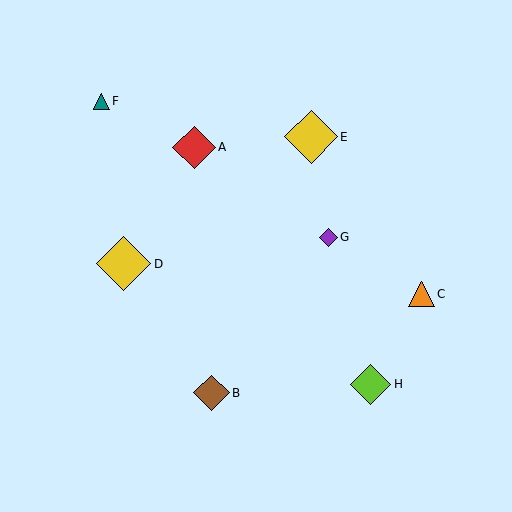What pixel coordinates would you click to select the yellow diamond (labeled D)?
Click at (124, 264) to select the yellow diamond D.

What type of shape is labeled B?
Shape B is a brown diamond.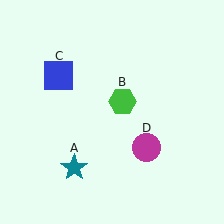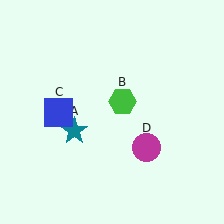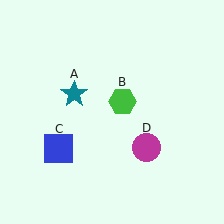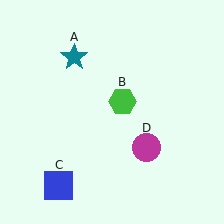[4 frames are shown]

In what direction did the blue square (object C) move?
The blue square (object C) moved down.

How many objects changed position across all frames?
2 objects changed position: teal star (object A), blue square (object C).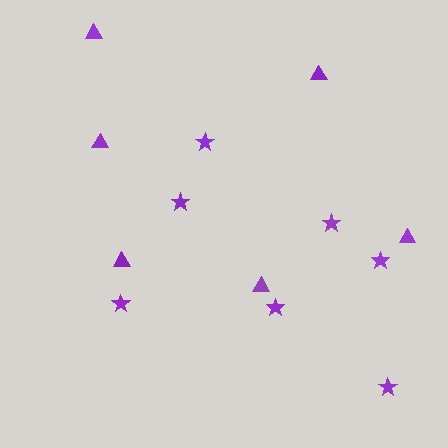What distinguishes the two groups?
There are 2 groups: one group of triangles (6) and one group of stars (7).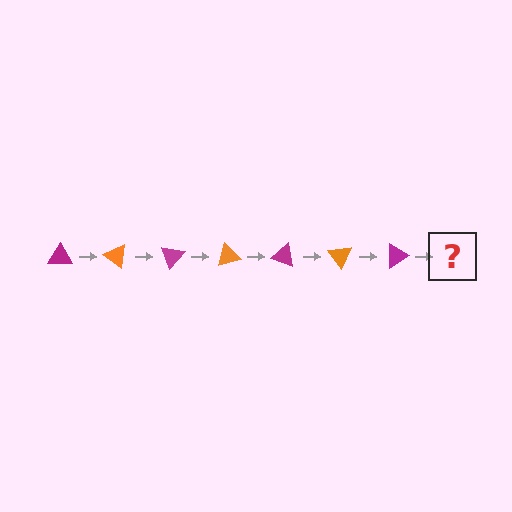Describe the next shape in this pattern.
It should be an orange triangle, rotated 245 degrees from the start.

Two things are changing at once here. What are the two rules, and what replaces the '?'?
The two rules are that it rotates 35 degrees each step and the color cycles through magenta and orange. The '?' should be an orange triangle, rotated 245 degrees from the start.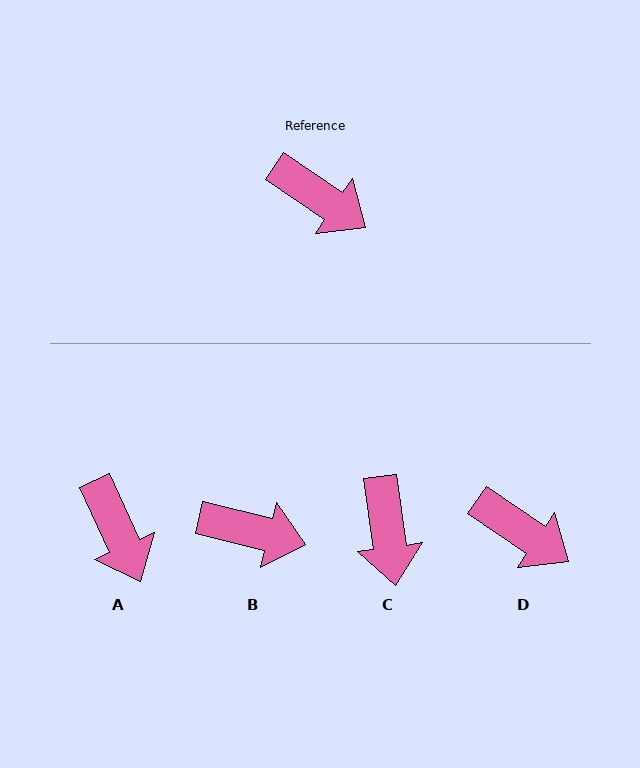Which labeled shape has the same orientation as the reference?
D.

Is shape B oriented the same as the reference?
No, it is off by about 20 degrees.